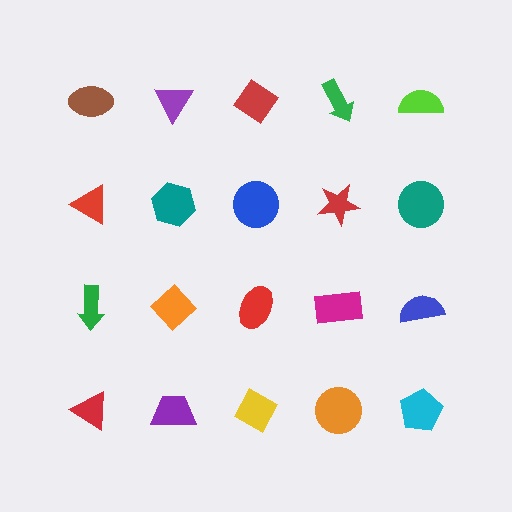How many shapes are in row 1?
5 shapes.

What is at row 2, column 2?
A teal hexagon.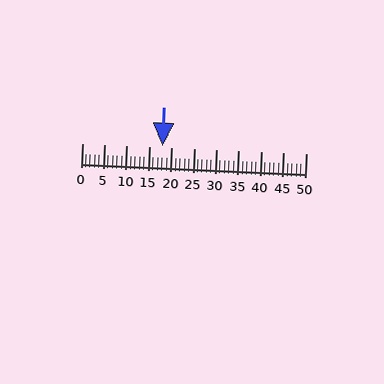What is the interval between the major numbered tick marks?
The major tick marks are spaced 5 units apart.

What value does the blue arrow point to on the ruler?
The blue arrow points to approximately 18.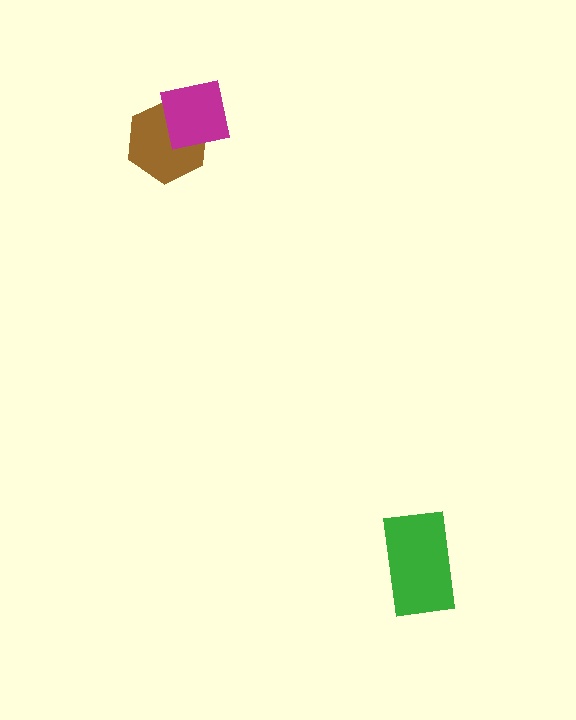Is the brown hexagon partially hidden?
Yes, it is partially covered by another shape.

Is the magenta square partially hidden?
No, no other shape covers it.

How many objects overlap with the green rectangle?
0 objects overlap with the green rectangle.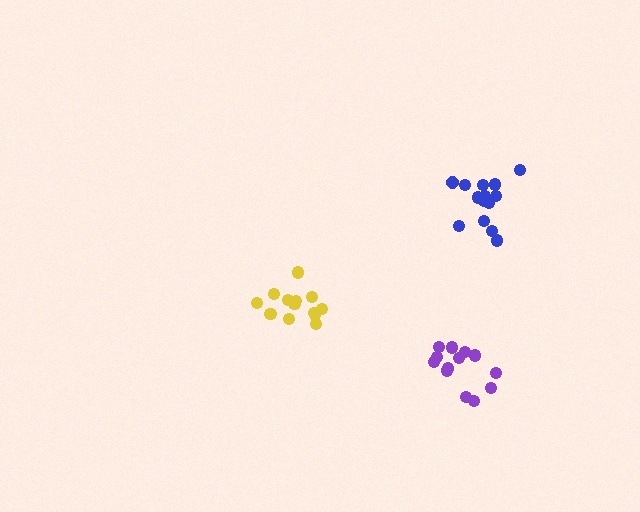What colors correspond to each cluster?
The clusters are colored: purple, yellow, blue.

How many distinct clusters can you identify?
There are 3 distinct clusters.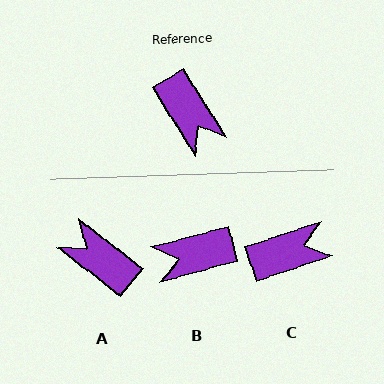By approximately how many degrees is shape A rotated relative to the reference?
Approximately 159 degrees clockwise.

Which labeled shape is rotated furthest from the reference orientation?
A, about 159 degrees away.